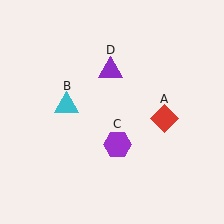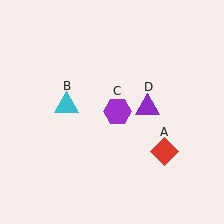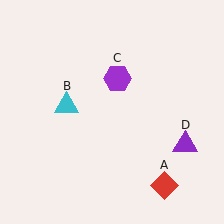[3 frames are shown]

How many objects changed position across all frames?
3 objects changed position: red diamond (object A), purple hexagon (object C), purple triangle (object D).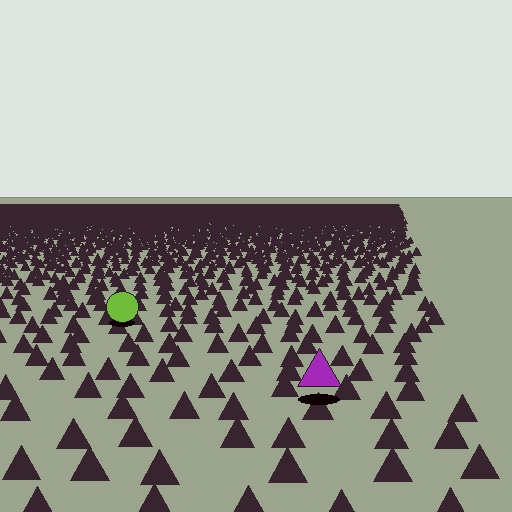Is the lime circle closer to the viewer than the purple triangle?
No. The purple triangle is closer — you can tell from the texture gradient: the ground texture is coarser near it.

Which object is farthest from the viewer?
The lime circle is farthest from the viewer. It appears smaller and the ground texture around it is denser.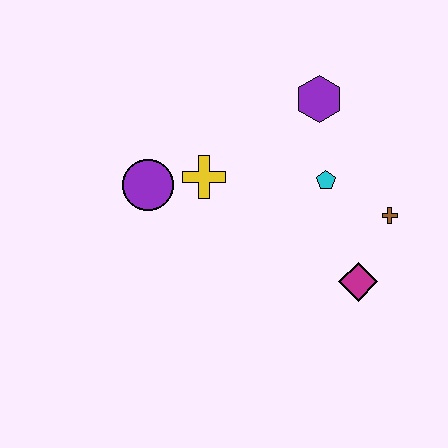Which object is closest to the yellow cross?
The purple circle is closest to the yellow cross.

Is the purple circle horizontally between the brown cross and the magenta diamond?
No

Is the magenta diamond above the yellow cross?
No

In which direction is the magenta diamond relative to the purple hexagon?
The magenta diamond is below the purple hexagon.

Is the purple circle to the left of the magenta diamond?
Yes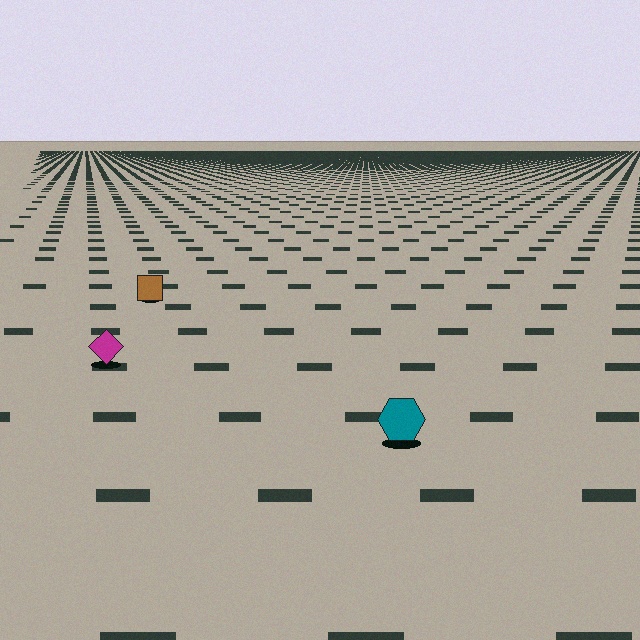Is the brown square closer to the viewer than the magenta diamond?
No. The magenta diamond is closer — you can tell from the texture gradient: the ground texture is coarser near it.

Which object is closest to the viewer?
The teal hexagon is closest. The texture marks near it are larger and more spread out.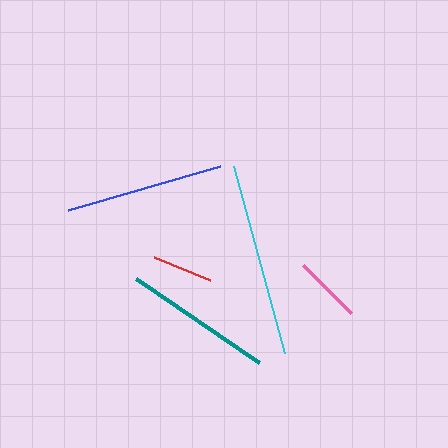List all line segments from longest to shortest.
From longest to shortest: cyan, blue, teal, pink, red.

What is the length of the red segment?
The red segment is approximately 61 pixels long.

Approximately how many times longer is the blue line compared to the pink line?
The blue line is approximately 2.4 times the length of the pink line.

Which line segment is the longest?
The cyan line is the longest at approximately 194 pixels.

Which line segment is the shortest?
The red line is the shortest at approximately 61 pixels.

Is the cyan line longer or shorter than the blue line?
The cyan line is longer than the blue line.